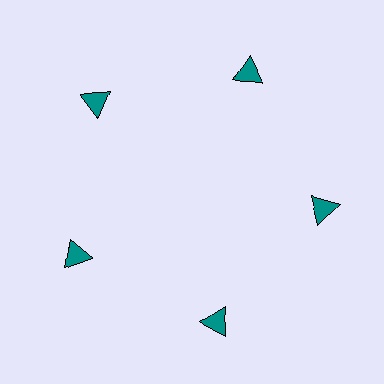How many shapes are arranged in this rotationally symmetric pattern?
There are 5 shapes, arranged in 5 groups of 1.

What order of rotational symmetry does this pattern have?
This pattern has 5-fold rotational symmetry.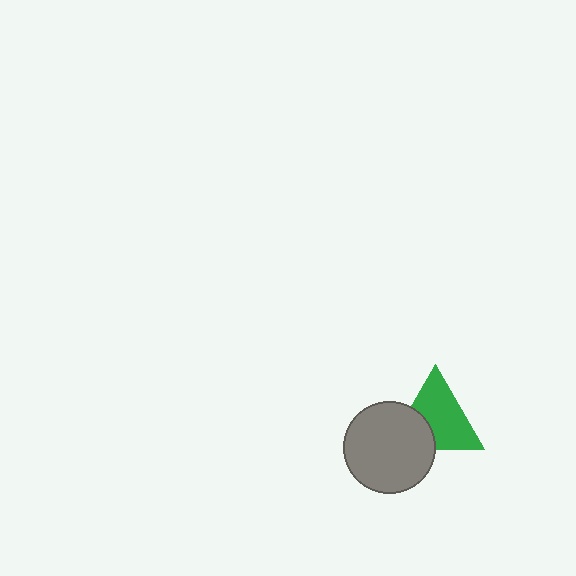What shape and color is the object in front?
The object in front is a gray circle.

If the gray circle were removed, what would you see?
You would see the complete green triangle.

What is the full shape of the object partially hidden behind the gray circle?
The partially hidden object is a green triangle.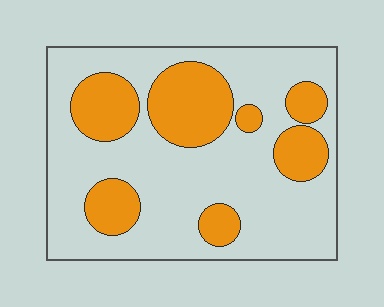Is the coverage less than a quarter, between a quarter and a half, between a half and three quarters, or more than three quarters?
Between a quarter and a half.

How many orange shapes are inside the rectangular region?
7.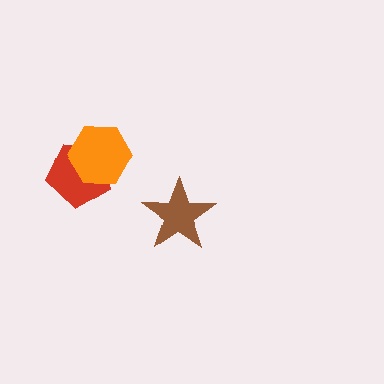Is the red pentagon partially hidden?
Yes, it is partially covered by another shape.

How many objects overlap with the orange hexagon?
1 object overlaps with the orange hexagon.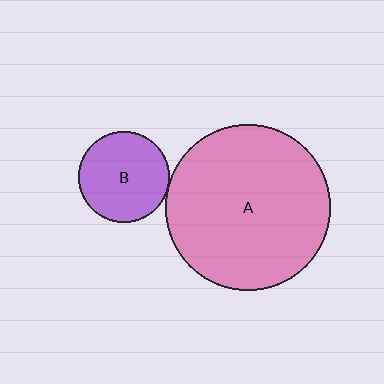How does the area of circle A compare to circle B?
Approximately 3.4 times.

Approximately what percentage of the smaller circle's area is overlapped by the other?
Approximately 5%.